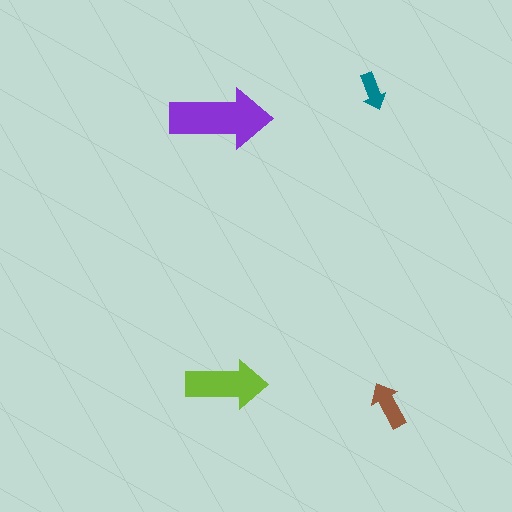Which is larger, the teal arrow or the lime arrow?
The lime one.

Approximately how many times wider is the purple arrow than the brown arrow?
About 2 times wider.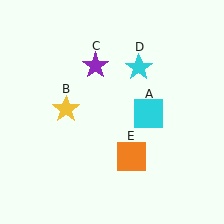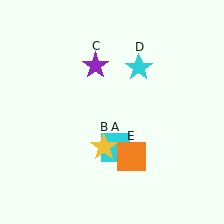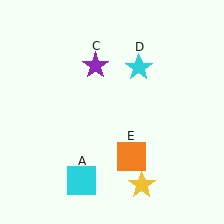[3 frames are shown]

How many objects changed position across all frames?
2 objects changed position: cyan square (object A), yellow star (object B).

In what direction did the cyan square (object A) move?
The cyan square (object A) moved down and to the left.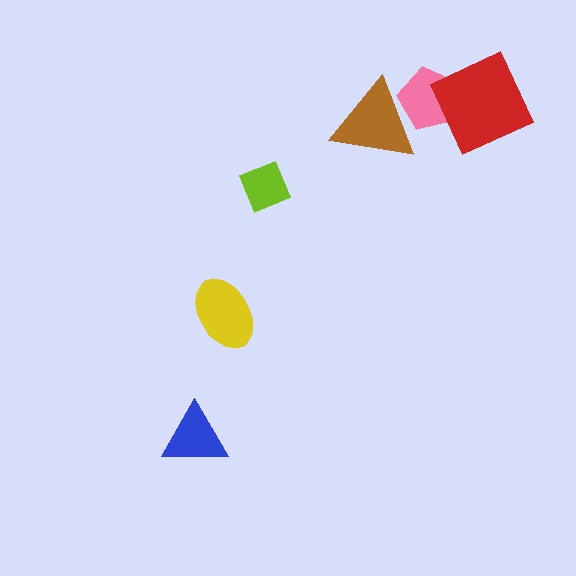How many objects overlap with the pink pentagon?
2 objects overlap with the pink pentagon.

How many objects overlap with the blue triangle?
0 objects overlap with the blue triangle.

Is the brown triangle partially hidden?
No, no other shape covers it.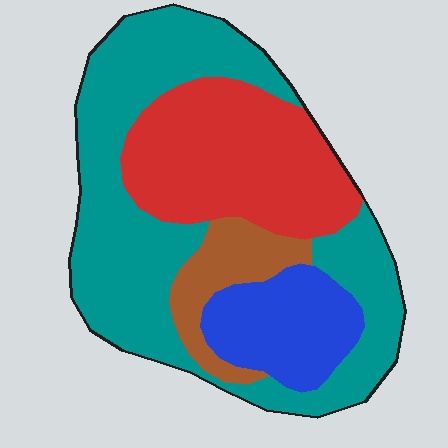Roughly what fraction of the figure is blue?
Blue takes up less than a quarter of the figure.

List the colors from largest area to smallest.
From largest to smallest: teal, red, blue, brown.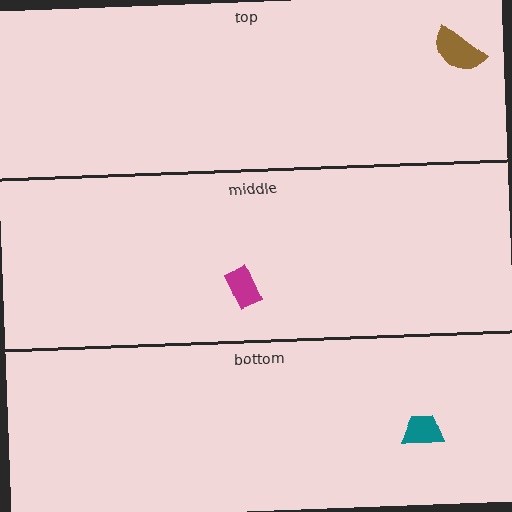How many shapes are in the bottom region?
1.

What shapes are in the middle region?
The magenta rectangle.